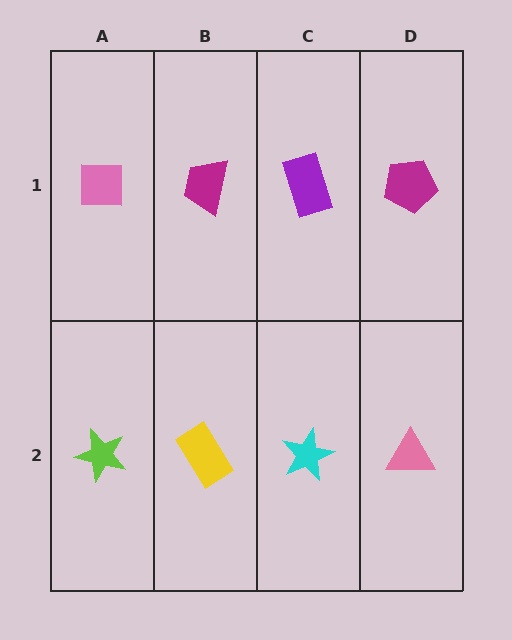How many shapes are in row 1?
4 shapes.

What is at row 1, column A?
A pink square.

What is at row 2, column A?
A lime star.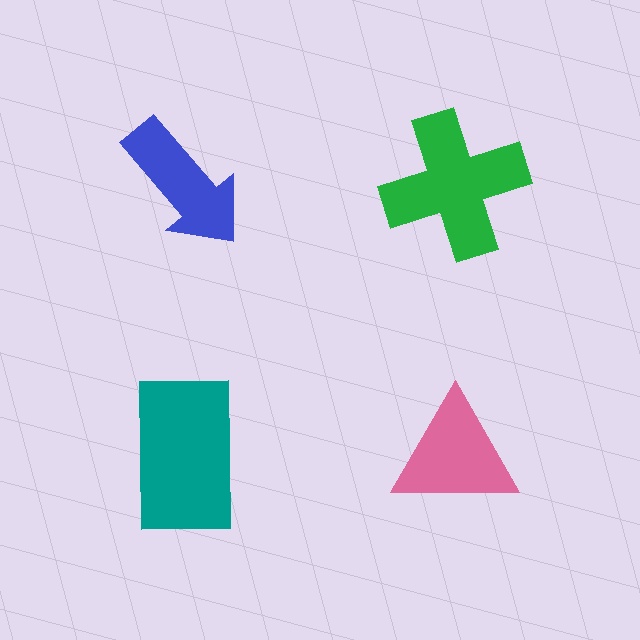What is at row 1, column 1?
A blue arrow.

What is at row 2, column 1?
A teal rectangle.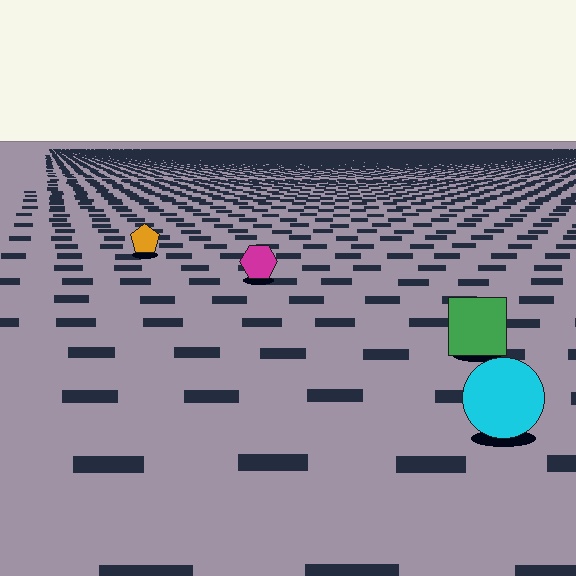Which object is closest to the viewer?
The cyan circle is closest. The texture marks near it are larger and more spread out.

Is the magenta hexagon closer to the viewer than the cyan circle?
No. The cyan circle is closer — you can tell from the texture gradient: the ground texture is coarser near it.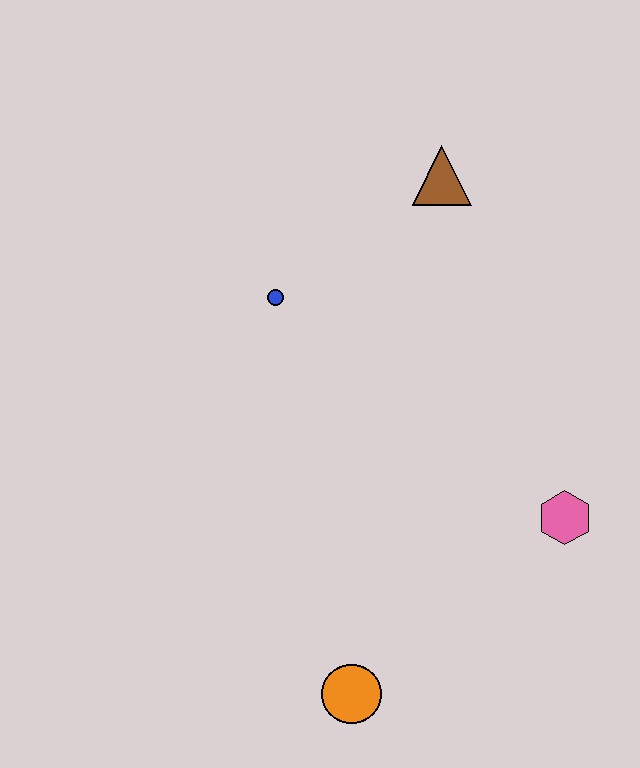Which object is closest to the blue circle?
The brown triangle is closest to the blue circle.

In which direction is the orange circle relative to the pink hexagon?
The orange circle is to the left of the pink hexagon.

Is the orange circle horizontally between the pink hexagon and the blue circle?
Yes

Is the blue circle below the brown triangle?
Yes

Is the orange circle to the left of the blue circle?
No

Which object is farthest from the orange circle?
The brown triangle is farthest from the orange circle.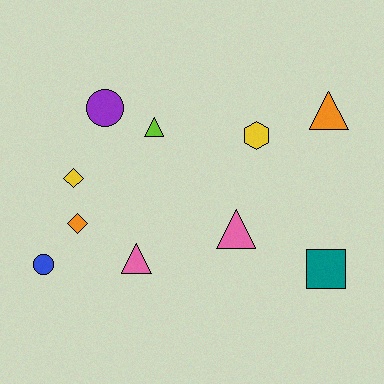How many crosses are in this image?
There are no crosses.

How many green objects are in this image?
There are no green objects.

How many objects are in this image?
There are 10 objects.